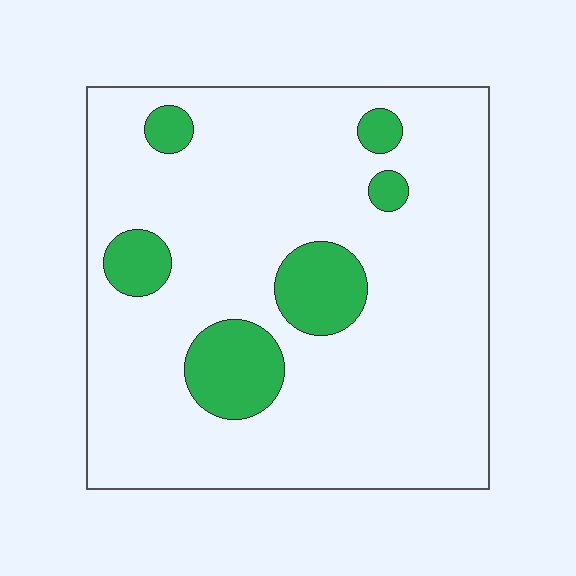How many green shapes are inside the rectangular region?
6.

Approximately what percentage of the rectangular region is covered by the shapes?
Approximately 15%.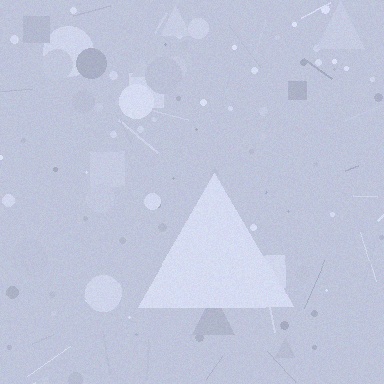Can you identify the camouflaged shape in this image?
The camouflaged shape is a triangle.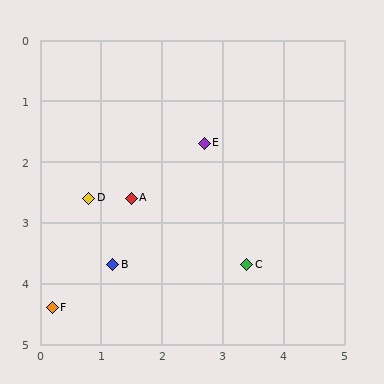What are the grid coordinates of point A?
Point A is at approximately (1.5, 2.6).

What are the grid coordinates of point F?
Point F is at approximately (0.2, 4.4).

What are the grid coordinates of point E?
Point E is at approximately (2.7, 1.7).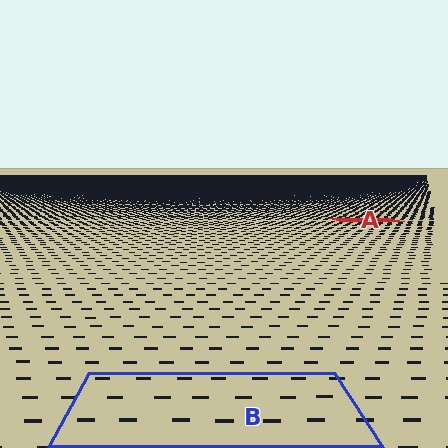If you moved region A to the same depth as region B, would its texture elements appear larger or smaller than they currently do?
They would appear larger. At a closer depth, the same texture elements are projected at a bigger on-screen size.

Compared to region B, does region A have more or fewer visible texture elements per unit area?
Region A has more texture elements per unit area — they are packed more densely because it is farther away.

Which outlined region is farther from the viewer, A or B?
Region A is farther from the viewer — the texture elements inside it appear smaller and more densely packed.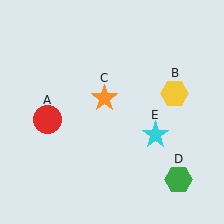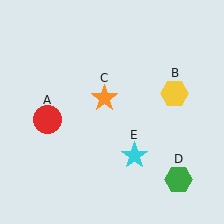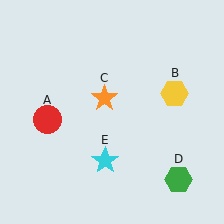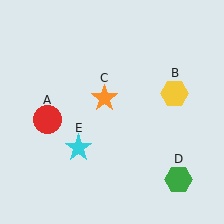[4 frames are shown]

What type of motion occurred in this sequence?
The cyan star (object E) rotated clockwise around the center of the scene.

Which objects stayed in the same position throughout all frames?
Red circle (object A) and yellow hexagon (object B) and orange star (object C) and green hexagon (object D) remained stationary.